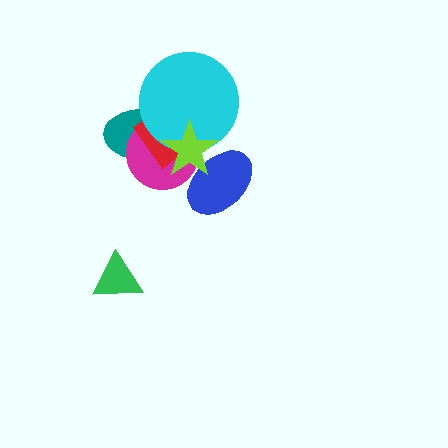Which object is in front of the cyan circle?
The lime star is in front of the cyan circle.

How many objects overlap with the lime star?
5 objects overlap with the lime star.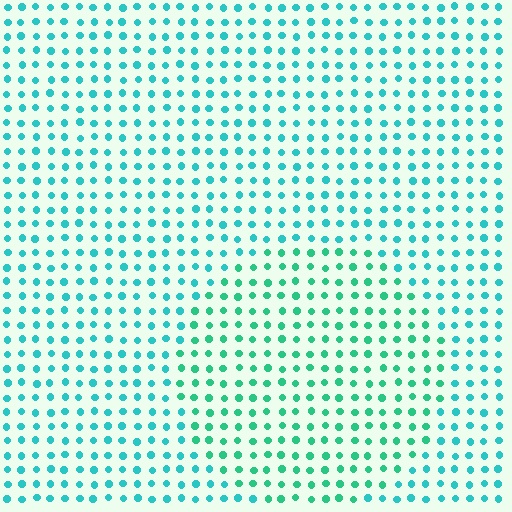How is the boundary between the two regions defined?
The boundary is defined purely by a slight shift in hue (about 25 degrees). Spacing, size, and orientation are identical on both sides.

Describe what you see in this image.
The image is filled with small cyan elements in a uniform arrangement. A circle-shaped region is visible where the elements are tinted to a slightly different hue, forming a subtle color boundary.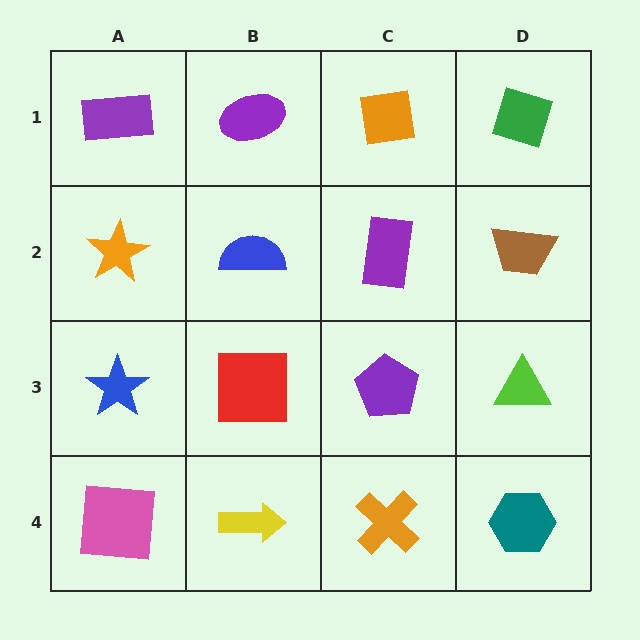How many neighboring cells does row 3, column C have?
4.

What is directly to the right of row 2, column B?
A purple rectangle.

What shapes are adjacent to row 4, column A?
A blue star (row 3, column A), a yellow arrow (row 4, column B).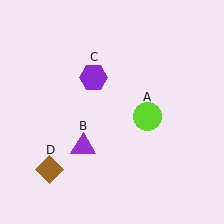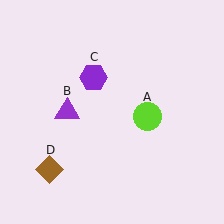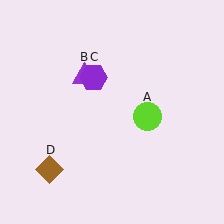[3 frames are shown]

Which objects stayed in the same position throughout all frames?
Lime circle (object A) and purple hexagon (object C) and brown diamond (object D) remained stationary.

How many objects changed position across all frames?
1 object changed position: purple triangle (object B).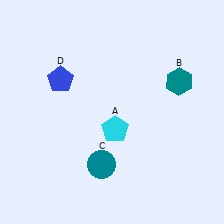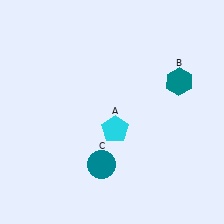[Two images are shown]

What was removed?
The blue pentagon (D) was removed in Image 2.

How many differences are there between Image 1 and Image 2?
There is 1 difference between the two images.